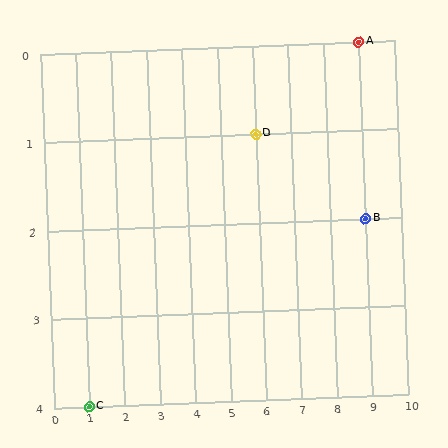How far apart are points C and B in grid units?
Points C and B are 8 columns and 2 rows apart (about 8.2 grid units diagonally).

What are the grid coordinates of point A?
Point A is at grid coordinates (9, 0).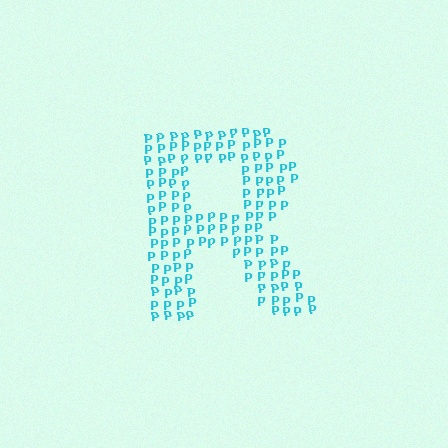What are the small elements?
The small elements are letter P's.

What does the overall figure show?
The overall figure shows the letter R.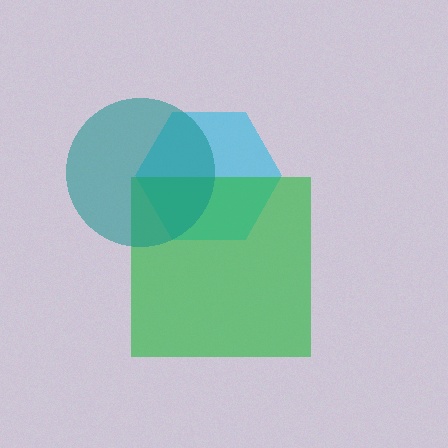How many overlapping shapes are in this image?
There are 3 overlapping shapes in the image.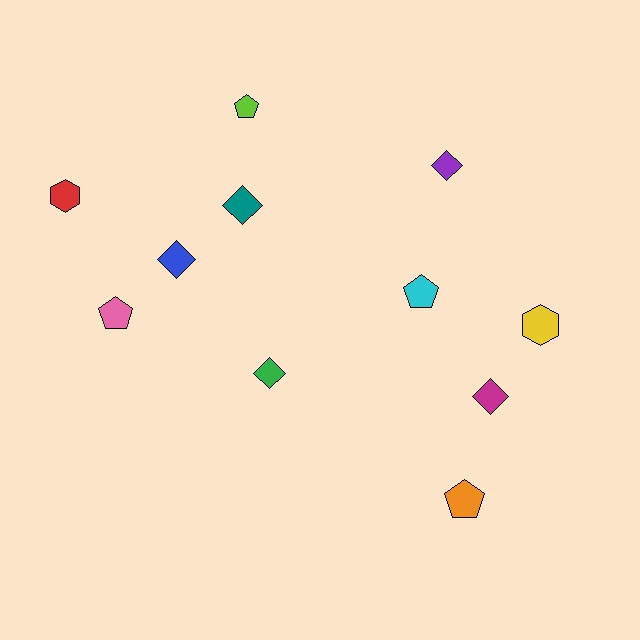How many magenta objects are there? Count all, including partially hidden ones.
There is 1 magenta object.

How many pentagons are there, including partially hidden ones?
There are 4 pentagons.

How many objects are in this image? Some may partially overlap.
There are 11 objects.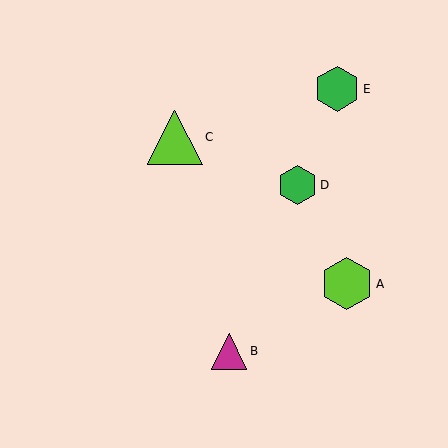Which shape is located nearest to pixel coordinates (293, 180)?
The green hexagon (labeled D) at (297, 185) is nearest to that location.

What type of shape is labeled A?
Shape A is a lime hexagon.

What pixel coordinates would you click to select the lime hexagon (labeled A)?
Click at (347, 284) to select the lime hexagon A.